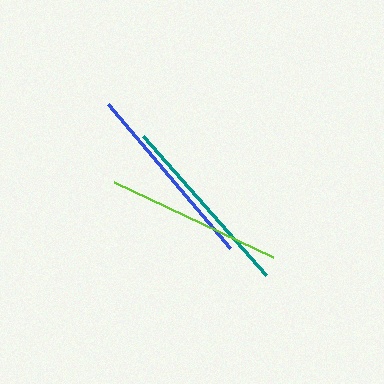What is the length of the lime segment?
The lime segment is approximately 176 pixels long.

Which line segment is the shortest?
The lime line is the shortest at approximately 176 pixels.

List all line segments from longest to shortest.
From longest to shortest: blue, teal, lime.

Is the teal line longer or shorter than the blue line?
The blue line is longer than the teal line.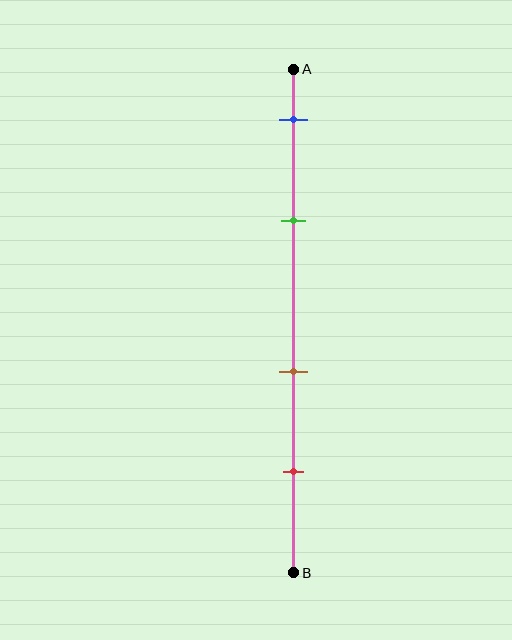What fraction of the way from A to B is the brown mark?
The brown mark is approximately 60% (0.6) of the way from A to B.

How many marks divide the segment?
There are 4 marks dividing the segment.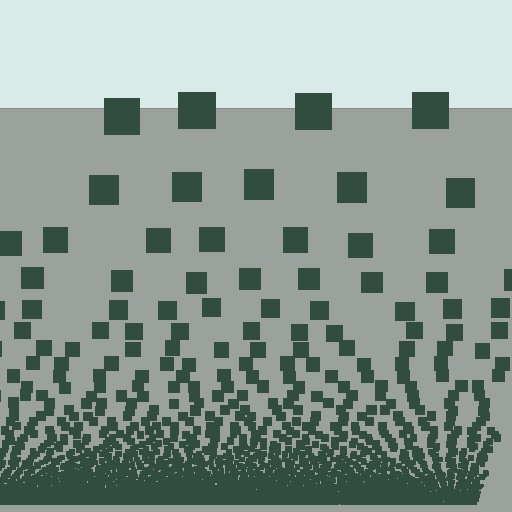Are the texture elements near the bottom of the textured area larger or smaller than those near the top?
Smaller. The gradient is inverted — elements near the bottom are smaller and denser.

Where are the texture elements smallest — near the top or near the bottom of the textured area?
Near the bottom.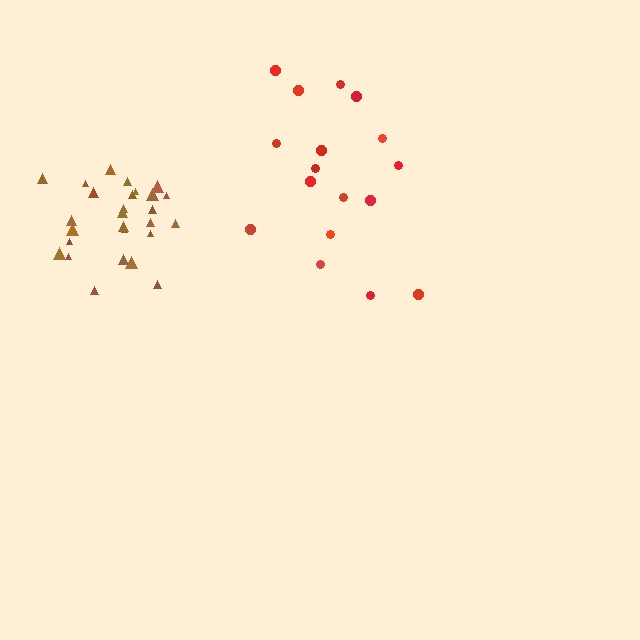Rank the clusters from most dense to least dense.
brown, red.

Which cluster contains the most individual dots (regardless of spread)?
Brown (27).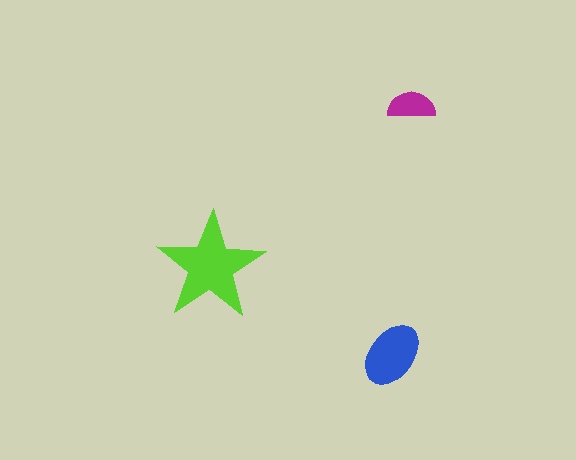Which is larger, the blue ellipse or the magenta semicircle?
The blue ellipse.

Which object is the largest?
The lime star.